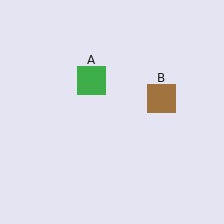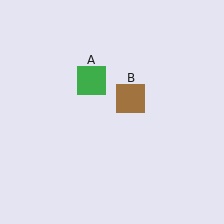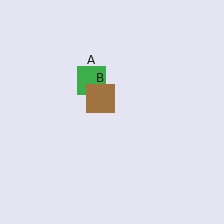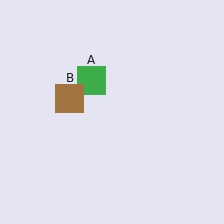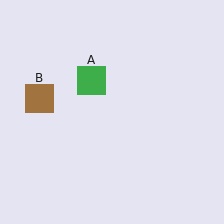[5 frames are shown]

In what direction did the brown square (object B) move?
The brown square (object B) moved left.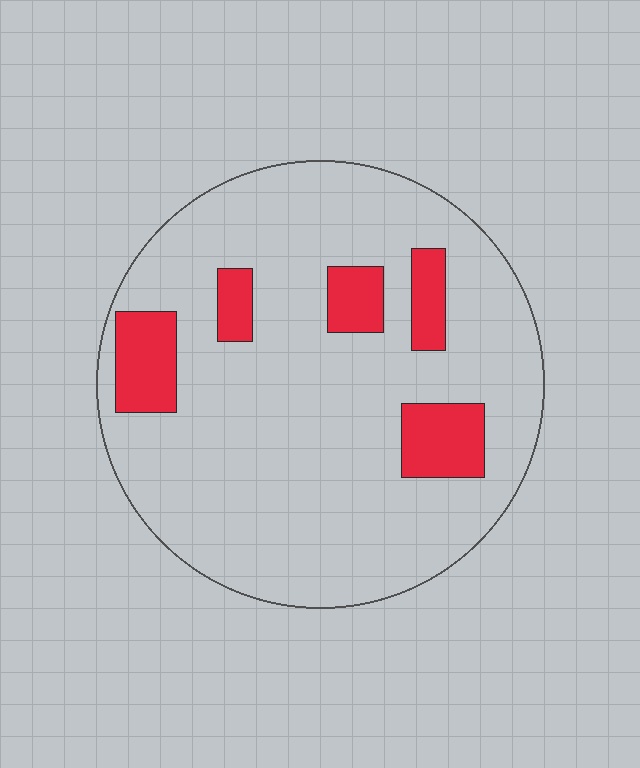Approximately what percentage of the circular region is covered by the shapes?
Approximately 15%.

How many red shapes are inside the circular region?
5.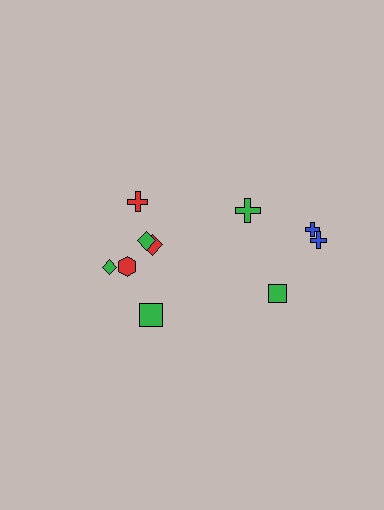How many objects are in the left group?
There are 6 objects.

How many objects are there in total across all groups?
There are 10 objects.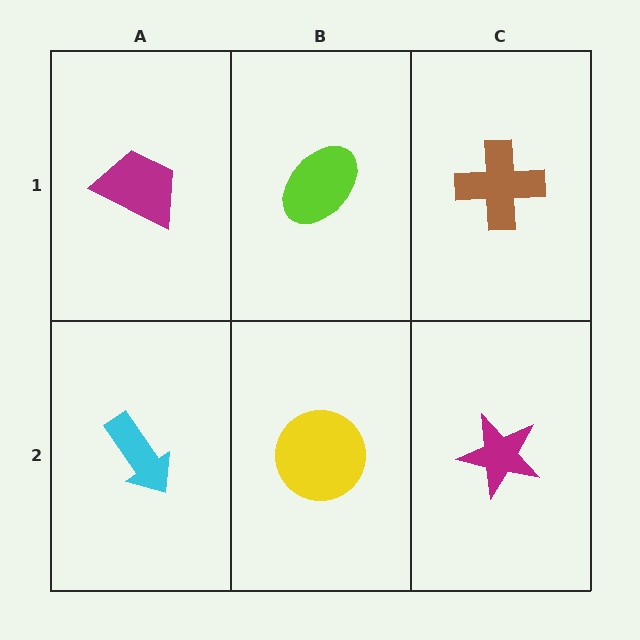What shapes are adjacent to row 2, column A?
A magenta trapezoid (row 1, column A), a yellow circle (row 2, column B).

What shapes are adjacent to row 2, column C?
A brown cross (row 1, column C), a yellow circle (row 2, column B).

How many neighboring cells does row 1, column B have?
3.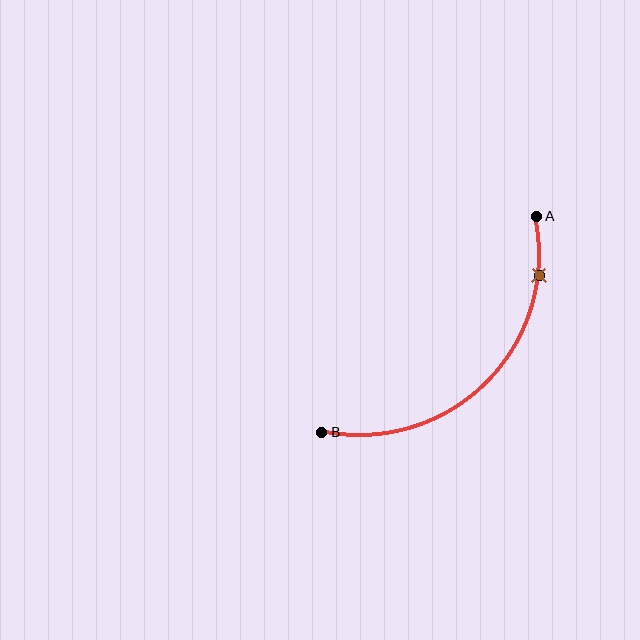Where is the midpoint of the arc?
The arc midpoint is the point on the curve farthest from the straight line joining A and B. It sits below and to the right of that line.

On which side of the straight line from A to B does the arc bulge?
The arc bulges below and to the right of the straight line connecting A and B.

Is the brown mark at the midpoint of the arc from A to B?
No. The brown mark lies on the arc but is closer to endpoint A. The arc midpoint would be at the point on the curve equidistant along the arc from both A and B.